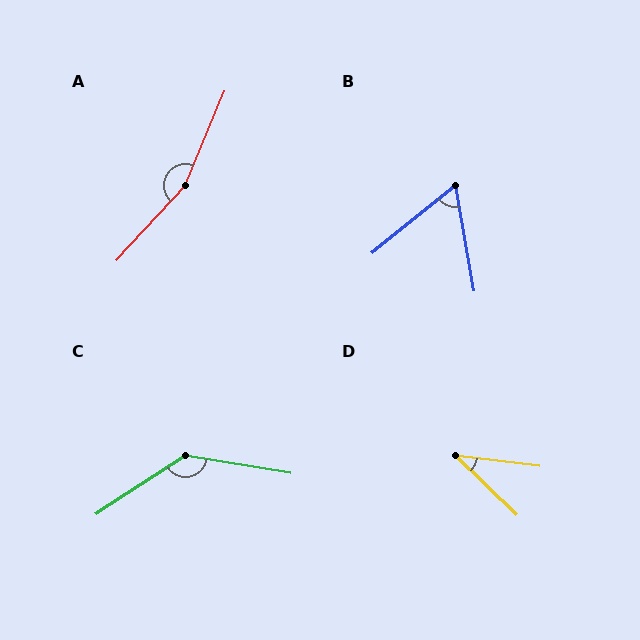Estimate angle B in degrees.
Approximately 61 degrees.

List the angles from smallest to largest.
D (38°), B (61°), C (138°), A (160°).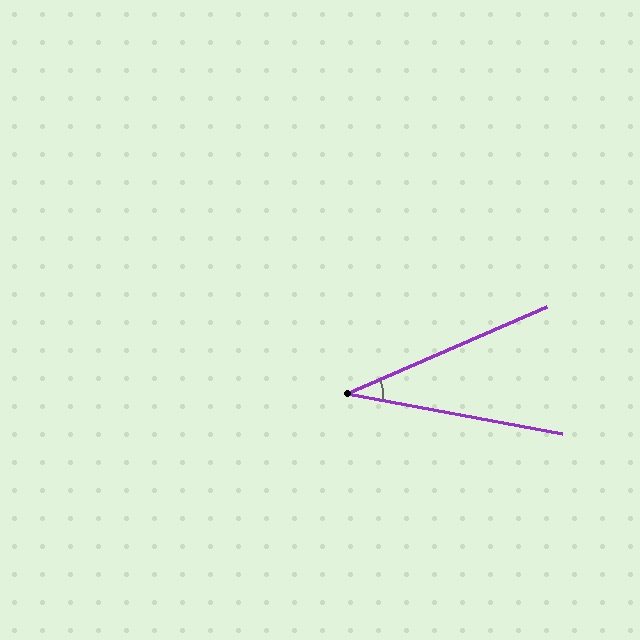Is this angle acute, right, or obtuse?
It is acute.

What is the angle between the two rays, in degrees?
Approximately 34 degrees.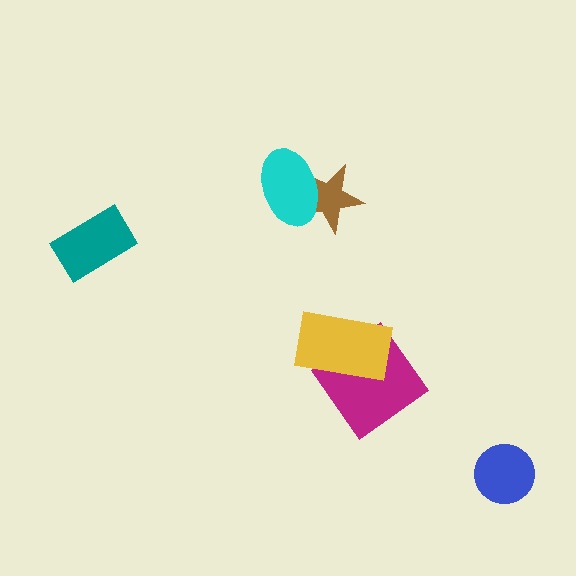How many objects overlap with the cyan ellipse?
1 object overlaps with the cyan ellipse.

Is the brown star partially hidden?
Yes, it is partially covered by another shape.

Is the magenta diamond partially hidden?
Yes, it is partially covered by another shape.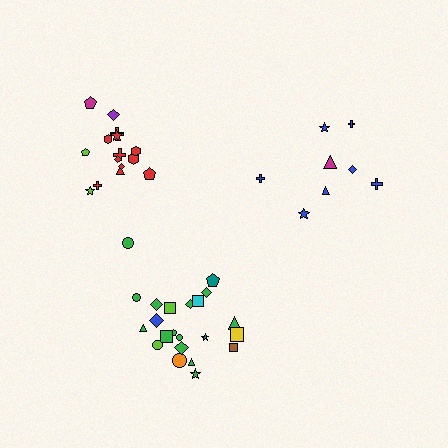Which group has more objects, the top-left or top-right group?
The top-left group.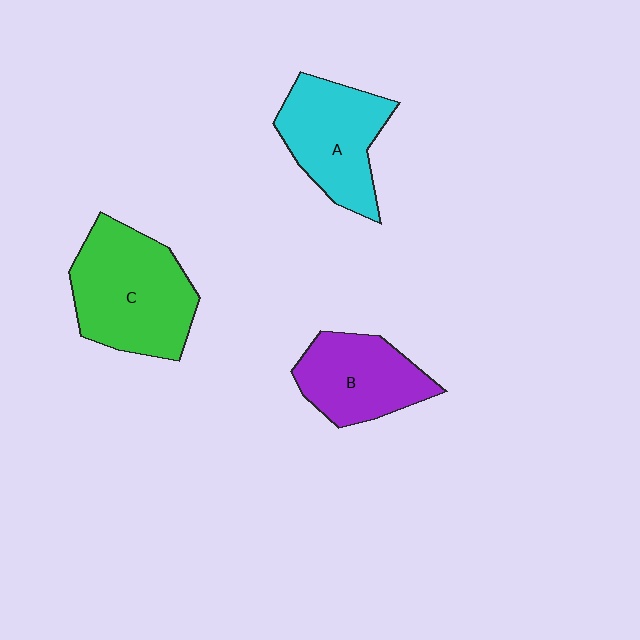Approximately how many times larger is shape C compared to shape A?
Approximately 1.3 times.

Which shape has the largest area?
Shape C (green).